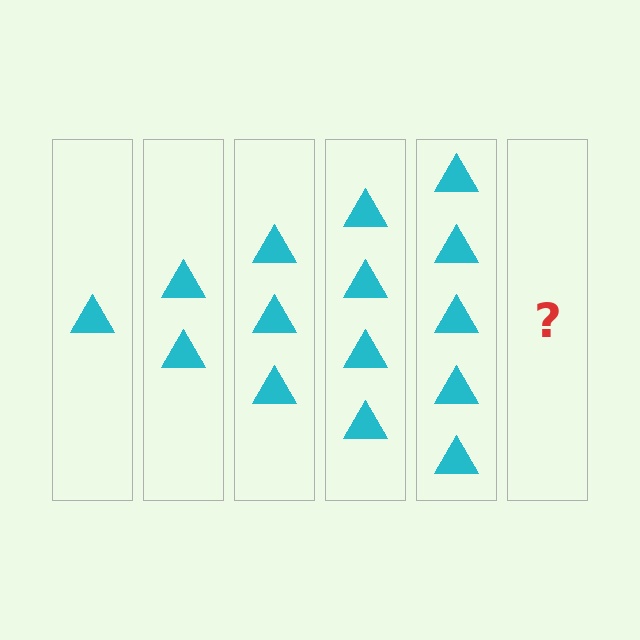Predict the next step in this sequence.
The next step is 6 triangles.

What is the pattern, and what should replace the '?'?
The pattern is that each step adds one more triangle. The '?' should be 6 triangles.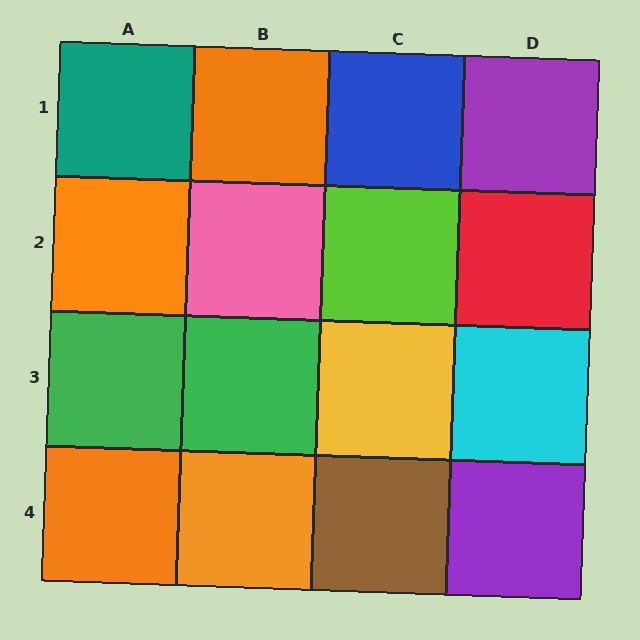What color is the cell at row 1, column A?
Teal.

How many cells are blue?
1 cell is blue.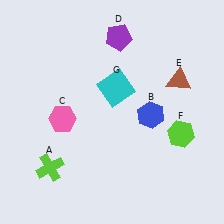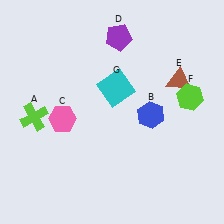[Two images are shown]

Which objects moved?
The objects that moved are: the lime cross (A), the lime hexagon (F).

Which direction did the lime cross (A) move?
The lime cross (A) moved up.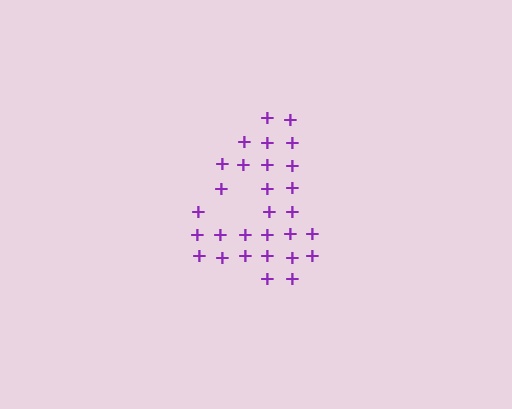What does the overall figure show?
The overall figure shows the digit 4.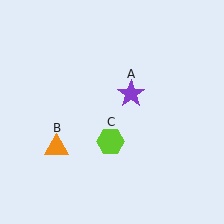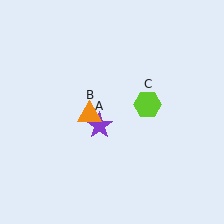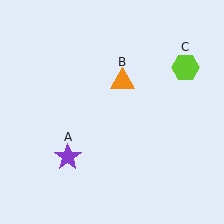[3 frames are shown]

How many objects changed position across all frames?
3 objects changed position: purple star (object A), orange triangle (object B), lime hexagon (object C).